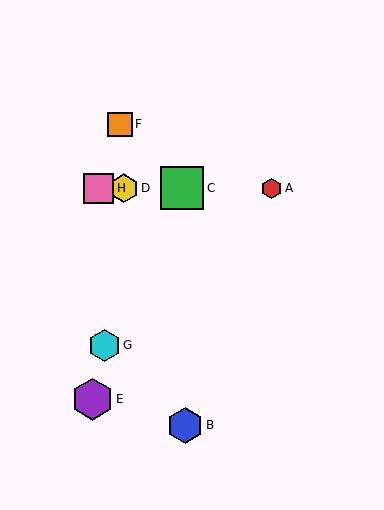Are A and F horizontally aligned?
No, A is at y≈188 and F is at y≈124.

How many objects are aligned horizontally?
4 objects (A, C, D, H) are aligned horizontally.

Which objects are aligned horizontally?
Objects A, C, D, H are aligned horizontally.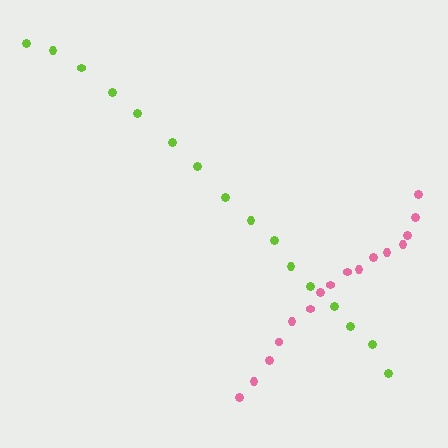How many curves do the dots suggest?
There are 2 distinct paths.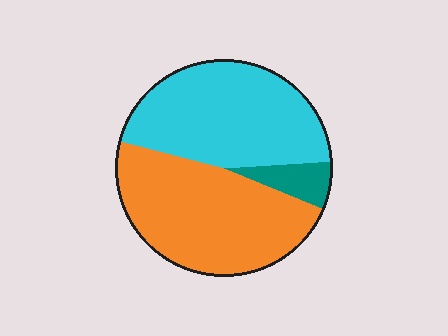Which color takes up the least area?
Teal, at roughly 5%.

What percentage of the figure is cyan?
Cyan covers 45% of the figure.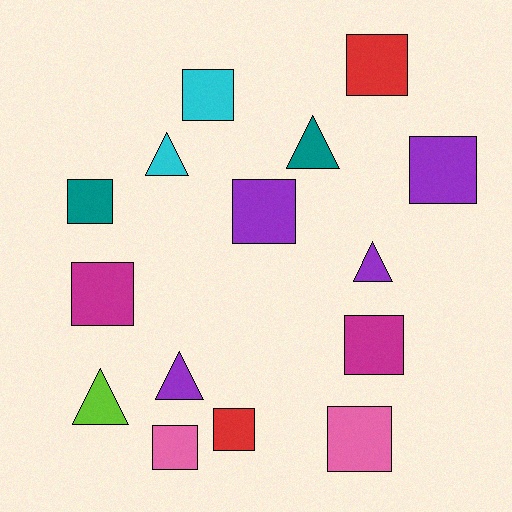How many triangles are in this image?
There are 5 triangles.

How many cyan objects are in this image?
There are 2 cyan objects.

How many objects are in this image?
There are 15 objects.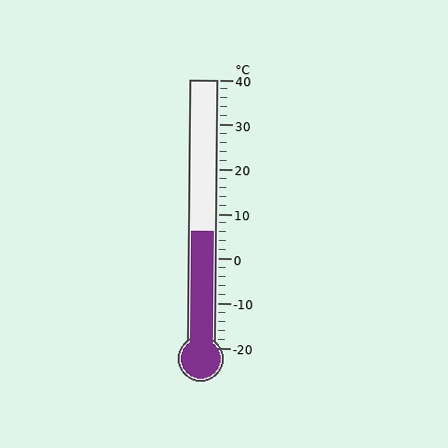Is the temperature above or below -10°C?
The temperature is above -10°C.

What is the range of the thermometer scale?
The thermometer scale ranges from -20°C to 40°C.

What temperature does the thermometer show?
The thermometer shows approximately 6°C.